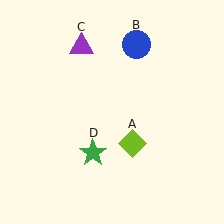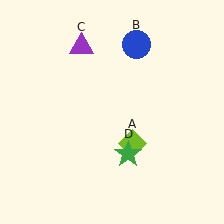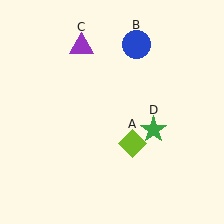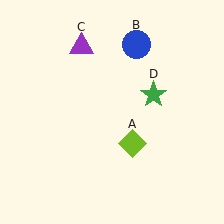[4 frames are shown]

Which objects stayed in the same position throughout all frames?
Lime diamond (object A) and blue circle (object B) and purple triangle (object C) remained stationary.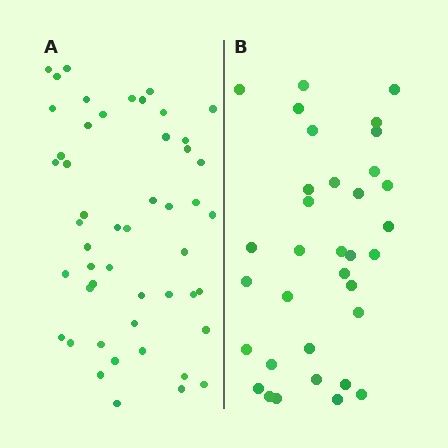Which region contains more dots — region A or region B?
Region A (the left region) has more dots.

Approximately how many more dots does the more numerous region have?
Region A has approximately 15 more dots than region B.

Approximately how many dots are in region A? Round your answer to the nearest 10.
About 50 dots.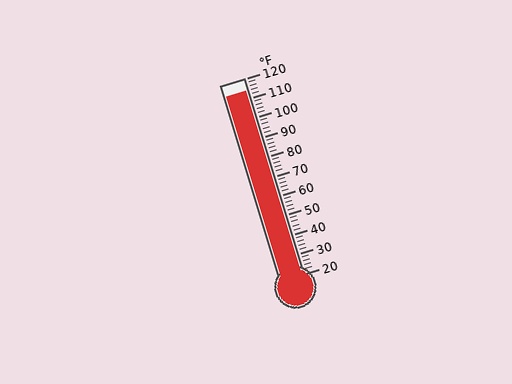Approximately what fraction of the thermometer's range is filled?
The thermometer is filled to approximately 95% of its range.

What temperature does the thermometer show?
The thermometer shows approximately 114°F.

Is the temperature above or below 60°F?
The temperature is above 60°F.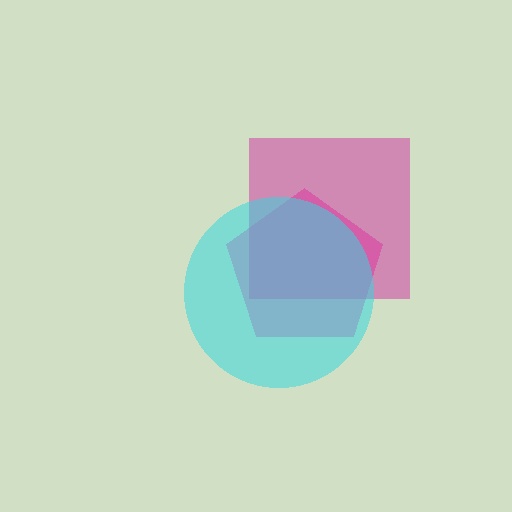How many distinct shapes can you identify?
There are 3 distinct shapes: a pink pentagon, a magenta square, a cyan circle.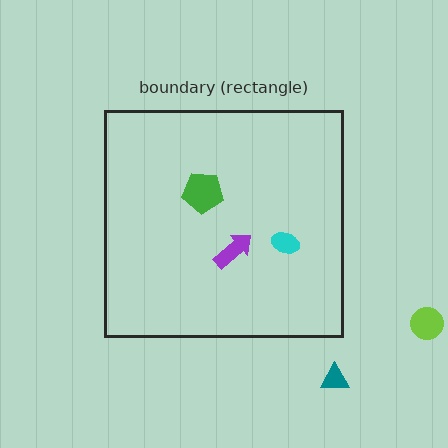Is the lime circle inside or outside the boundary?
Outside.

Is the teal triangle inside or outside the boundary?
Outside.